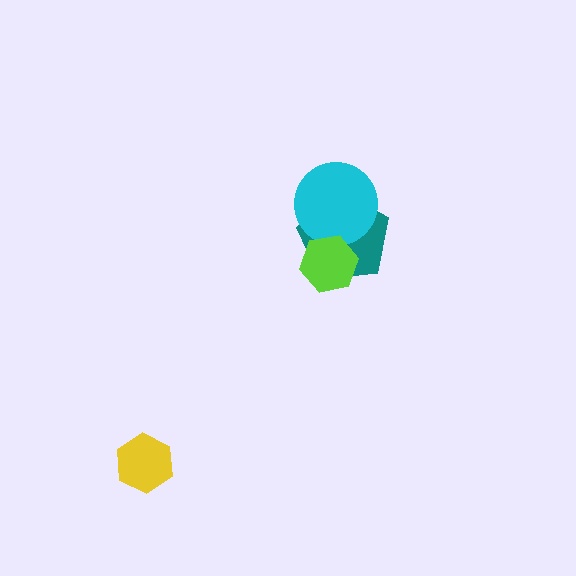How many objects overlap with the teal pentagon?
2 objects overlap with the teal pentagon.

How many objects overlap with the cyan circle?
2 objects overlap with the cyan circle.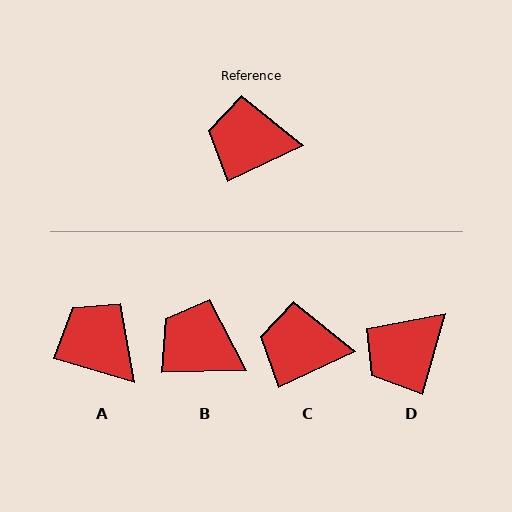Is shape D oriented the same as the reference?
No, it is off by about 49 degrees.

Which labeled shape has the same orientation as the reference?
C.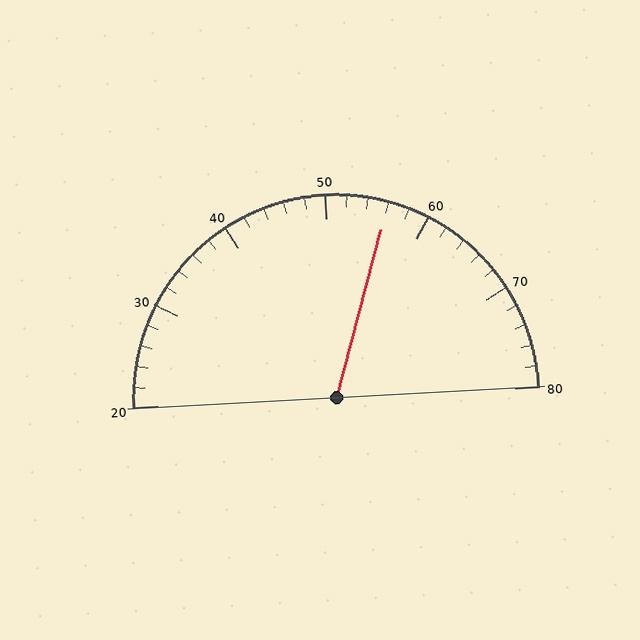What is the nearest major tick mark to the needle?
The nearest major tick mark is 60.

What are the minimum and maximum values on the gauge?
The gauge ranges from 20 to 80.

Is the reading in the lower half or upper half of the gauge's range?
The reading is in the upper half of the range (20 to 80).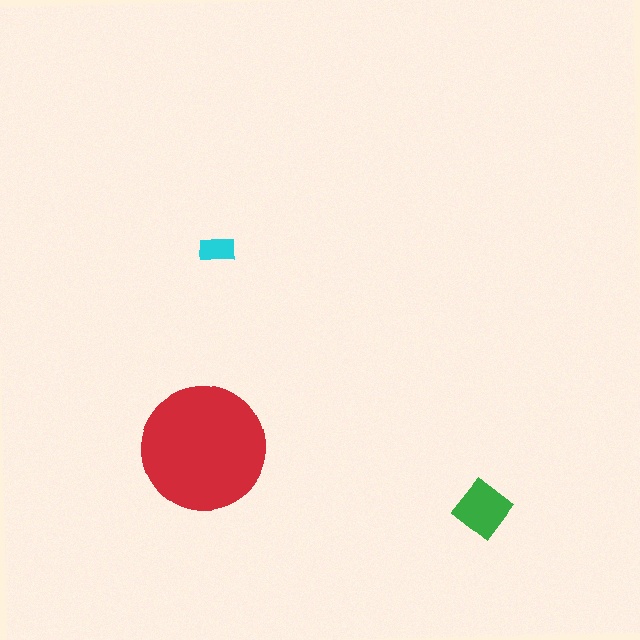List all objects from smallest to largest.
The cyan rectangle, the green diamond, the red circle.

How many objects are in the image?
There are 3 objects in the image.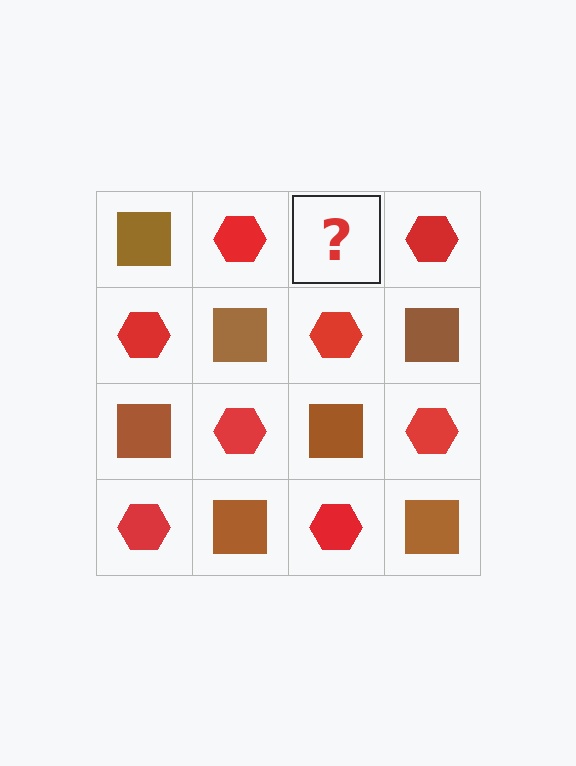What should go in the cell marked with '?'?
The missing cell should contain a brown square.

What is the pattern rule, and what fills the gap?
The rule is that it alternates brown square and red hexagon in a checkerboard pattern. The gap should be filled with a brown square.